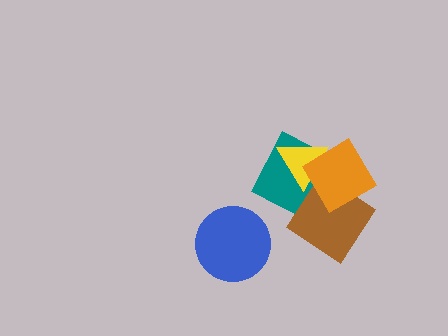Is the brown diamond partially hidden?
Yes, it is partially covered by another shape.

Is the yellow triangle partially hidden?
Yes, it is partially covered by another shape.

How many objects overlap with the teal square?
3 objects overlap with the teal square.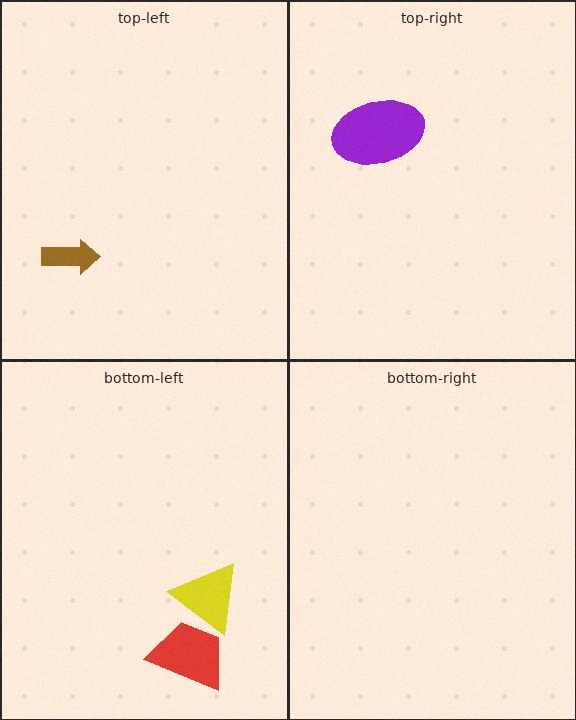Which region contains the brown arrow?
The top-left region.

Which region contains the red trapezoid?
The bottom-left region.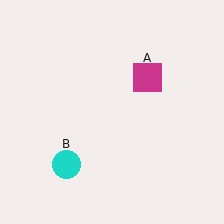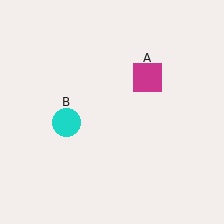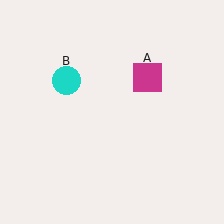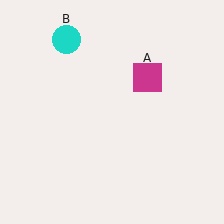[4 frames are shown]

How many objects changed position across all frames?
1 object changed position: cyan circle (object B).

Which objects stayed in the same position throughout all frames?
Magenta square (object A) remained stationary.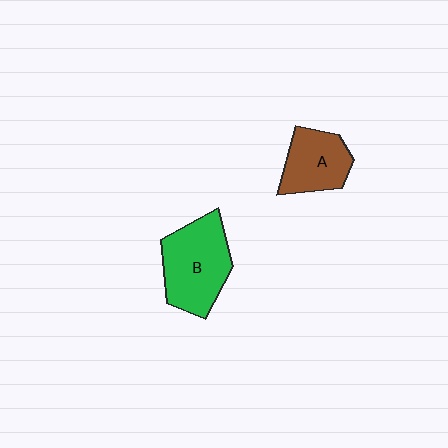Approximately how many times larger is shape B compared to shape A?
Approximately 1.4 times.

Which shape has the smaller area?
Shape A (brown).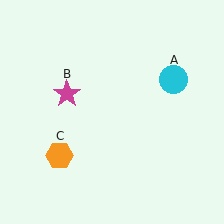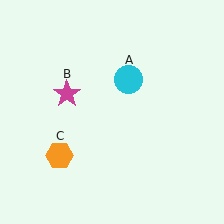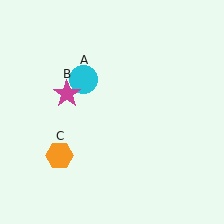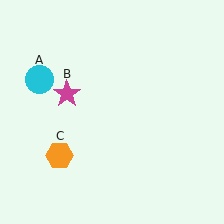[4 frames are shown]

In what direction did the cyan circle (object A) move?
The cyan circle (object A) moved left.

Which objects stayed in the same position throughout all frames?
Magenta star (object B) and orange hexagon (object C) remained stationary.